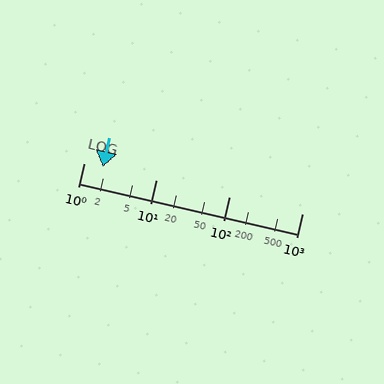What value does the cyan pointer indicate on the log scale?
The pointer indicates approximately 1.8.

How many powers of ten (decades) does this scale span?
The scale spans 3 decades, from 1 to 1000.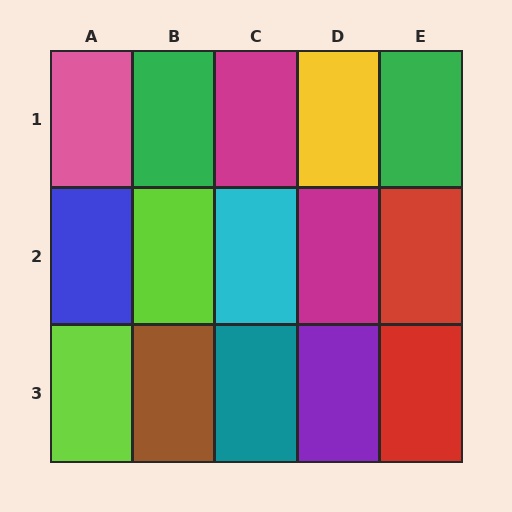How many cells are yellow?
1 cell is yellow.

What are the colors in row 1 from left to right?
Pink, green, magenta, yellow, green.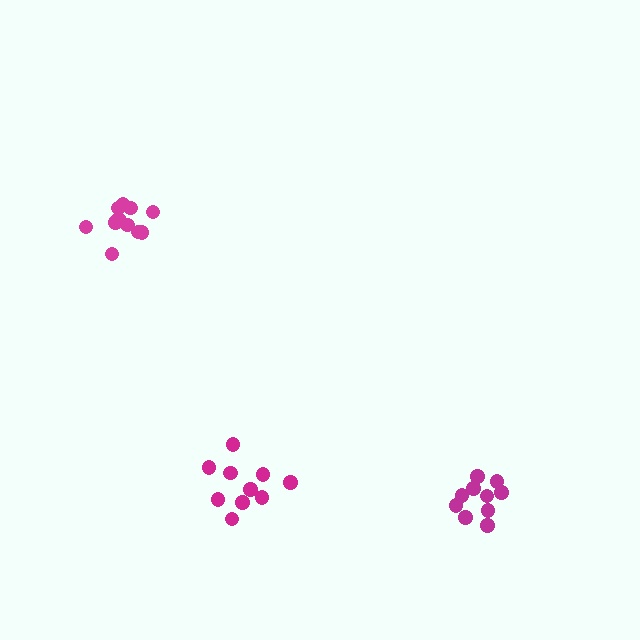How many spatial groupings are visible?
There are 3 spatial groupings.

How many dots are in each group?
Group 1: 12 dots, Group 2: 10 dots, Group 3: 10 dots (32 total).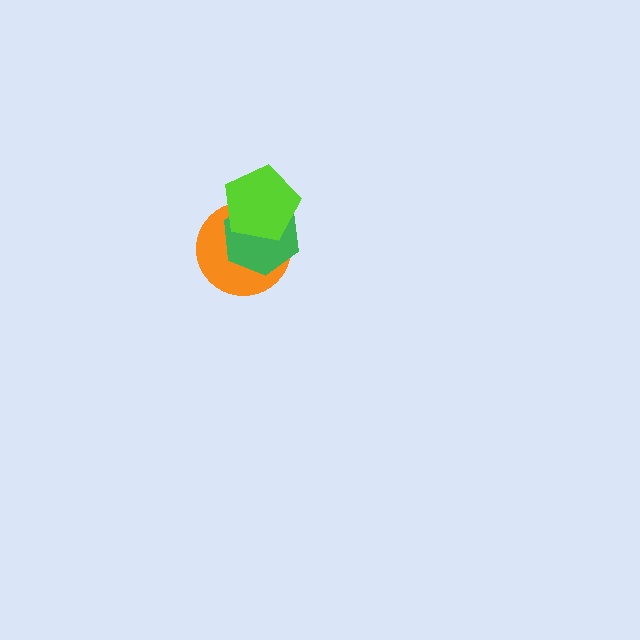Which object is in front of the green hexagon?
The lime pentagon is in front of the green hexagon.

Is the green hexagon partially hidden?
Yes, it is partially covered by another shape.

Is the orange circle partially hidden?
Yes, it is partially covered by another shape.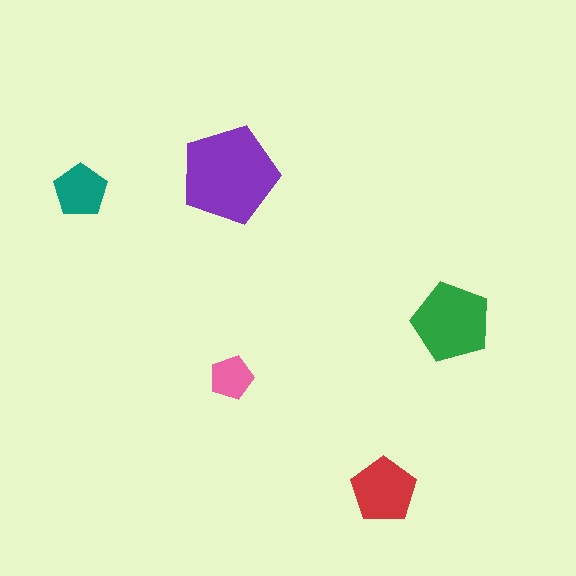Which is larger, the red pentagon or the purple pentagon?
The purple one.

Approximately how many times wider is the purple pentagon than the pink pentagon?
About 2.5 times wider.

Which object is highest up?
The purple pentagon is topmost.